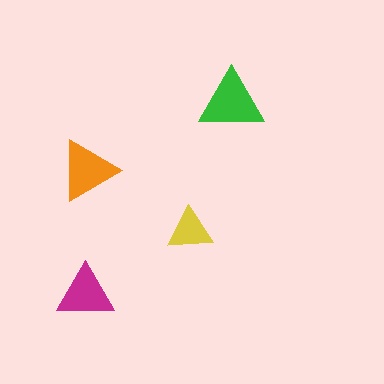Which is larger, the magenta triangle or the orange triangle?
The orange one.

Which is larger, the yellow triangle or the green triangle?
The green one.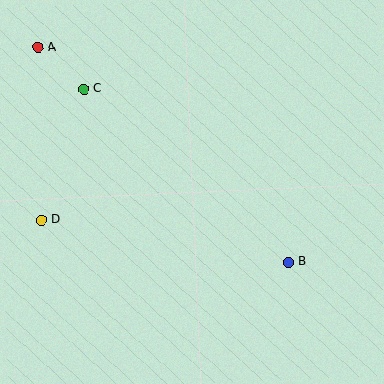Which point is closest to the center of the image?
Point B at (288, 262) is closest to the center.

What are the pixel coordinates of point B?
Point B is at (288, 262).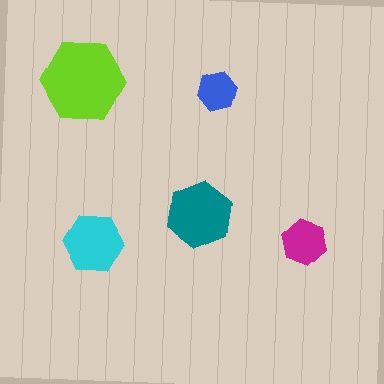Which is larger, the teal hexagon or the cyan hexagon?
The teal one.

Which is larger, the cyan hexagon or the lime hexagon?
The lime one.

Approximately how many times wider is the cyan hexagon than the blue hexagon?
About 1.5 times wider.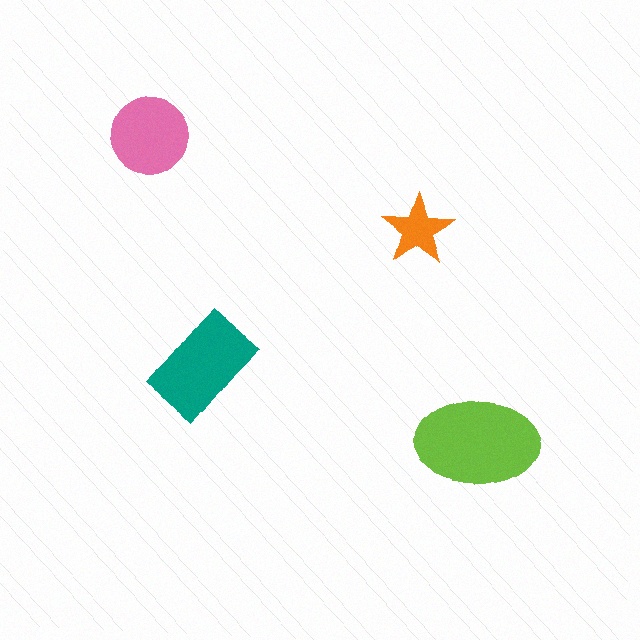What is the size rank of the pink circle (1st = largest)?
3rd.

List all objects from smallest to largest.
The orange star, the pink circle, the teal rectangle, the lime ellipse.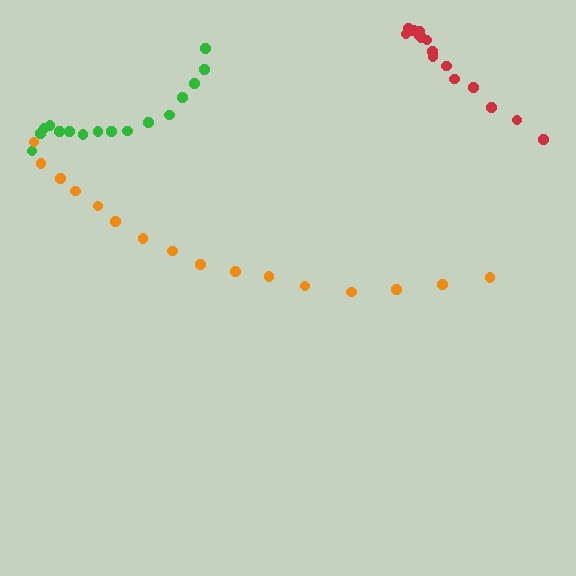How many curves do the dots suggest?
There are 3 distinct paths.